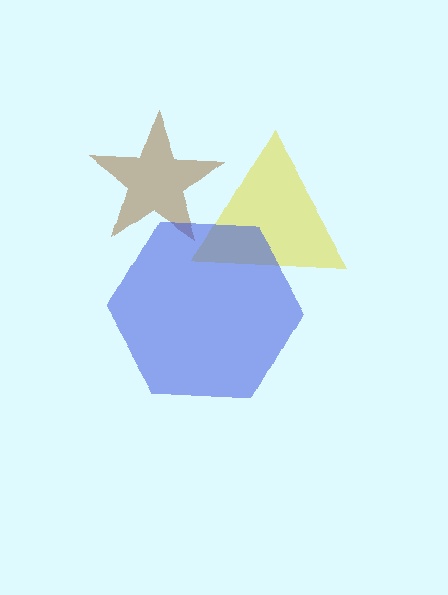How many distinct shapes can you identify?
There are 3 distinct shapes: a brown star, a yellow triangle, a blue hexagon.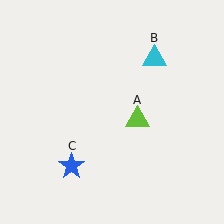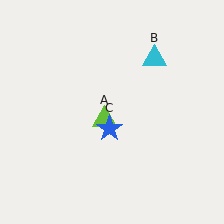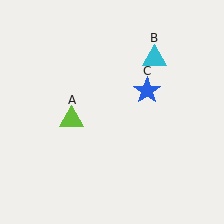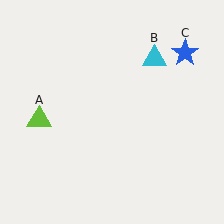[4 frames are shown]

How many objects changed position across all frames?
2 objects changed position: lime triangle (object A), blue star (object C).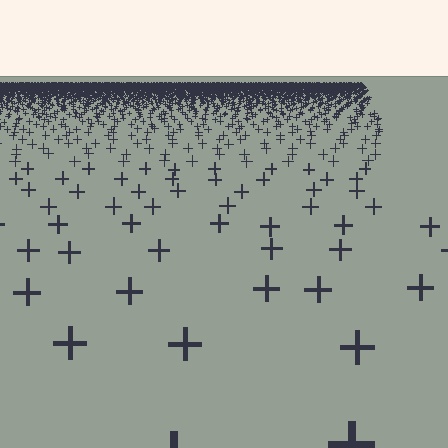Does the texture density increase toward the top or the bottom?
Density increases toward the top.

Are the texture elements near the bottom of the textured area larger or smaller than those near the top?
Larger. Near the bottom, elements are closer to the viewer and appear at a bigger on-screen size.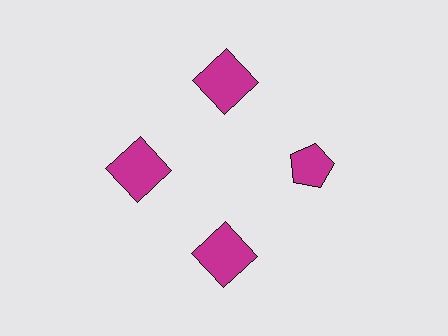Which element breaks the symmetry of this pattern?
The magenta pentagon at roughly the 3 o'clock position breaks the symmetry. All other shapes are magenta squares.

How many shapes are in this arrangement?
There are 4 shapes arranged in a ring pattern.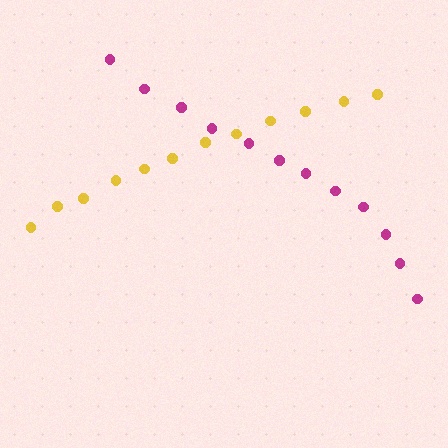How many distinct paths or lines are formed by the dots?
There are 2 distinct paths.